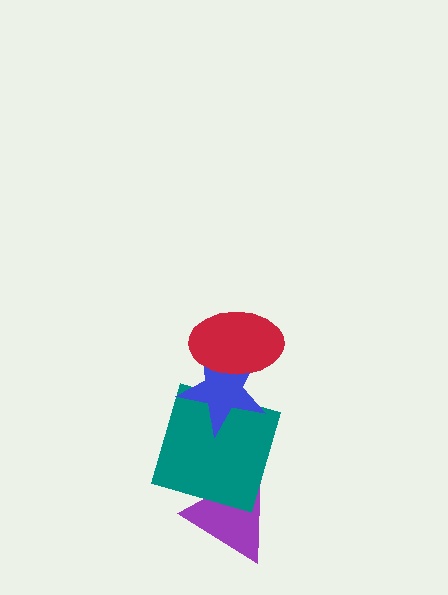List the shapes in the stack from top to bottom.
From top to bottom: the red ellipse, the blue star, the teal square, the purple triangle.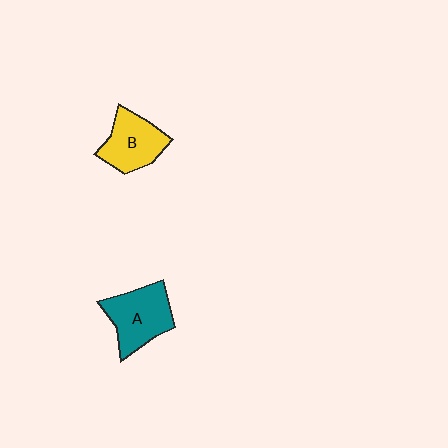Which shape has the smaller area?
Shape B (yellow).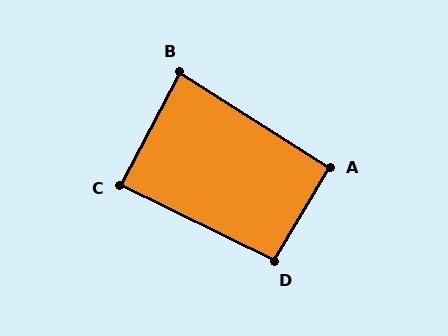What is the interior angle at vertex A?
Approximately 92 degrees (approximately right).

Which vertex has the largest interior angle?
D, at approximately 95 degrees.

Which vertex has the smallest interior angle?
B, at approximately 85 degrees.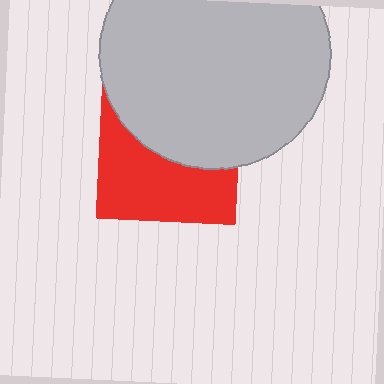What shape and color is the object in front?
The object in front is a light gray circle.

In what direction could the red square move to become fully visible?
The red square could move down. That would shift it out from behind the light gray circle entirely.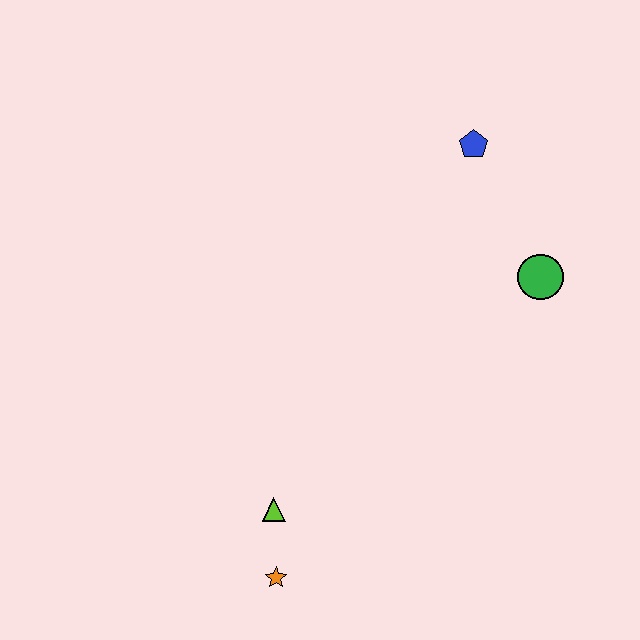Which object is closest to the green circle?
The blue pentagon is closest to the green circle.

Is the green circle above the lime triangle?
Yes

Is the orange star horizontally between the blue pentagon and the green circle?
No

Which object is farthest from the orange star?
The blue pentagon is farthest from the orange star.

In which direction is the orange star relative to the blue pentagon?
The orange star is below the blue pentagon.